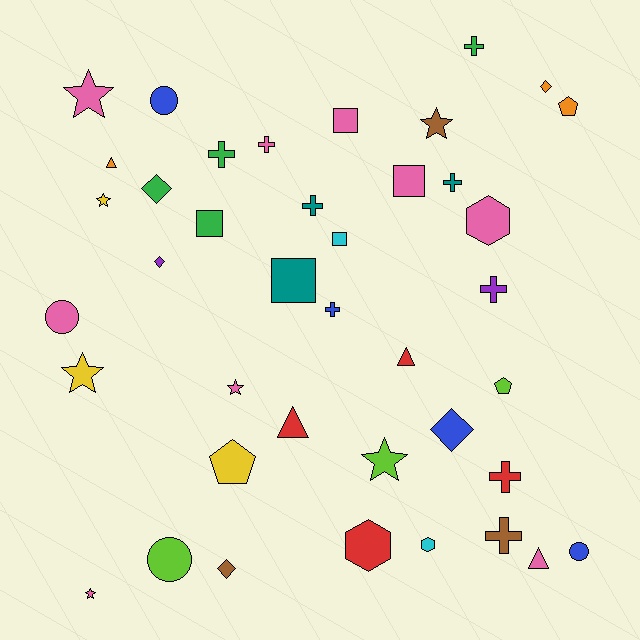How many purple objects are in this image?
There are 2 purple objects.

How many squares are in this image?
There are 5 squares.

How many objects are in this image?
There are 40 objects.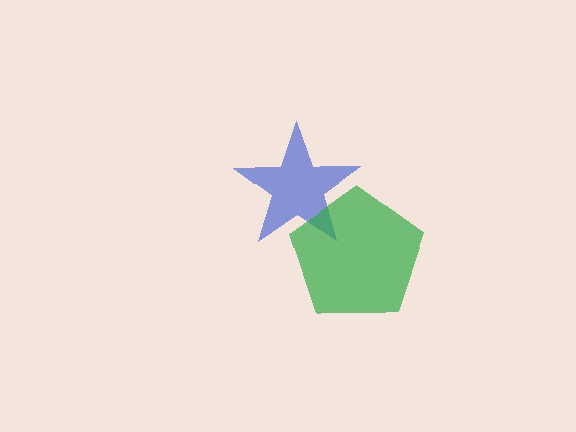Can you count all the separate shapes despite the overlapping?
Yes, there are 2 separate shapes.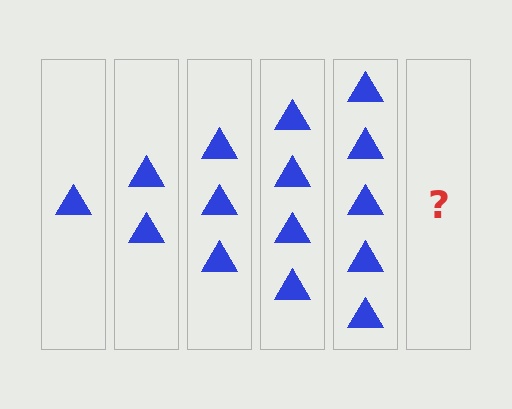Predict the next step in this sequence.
The next step is 6 triangles.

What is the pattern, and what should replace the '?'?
The pattern is that each step adds one more triangle. The '?' should be 6 triangles.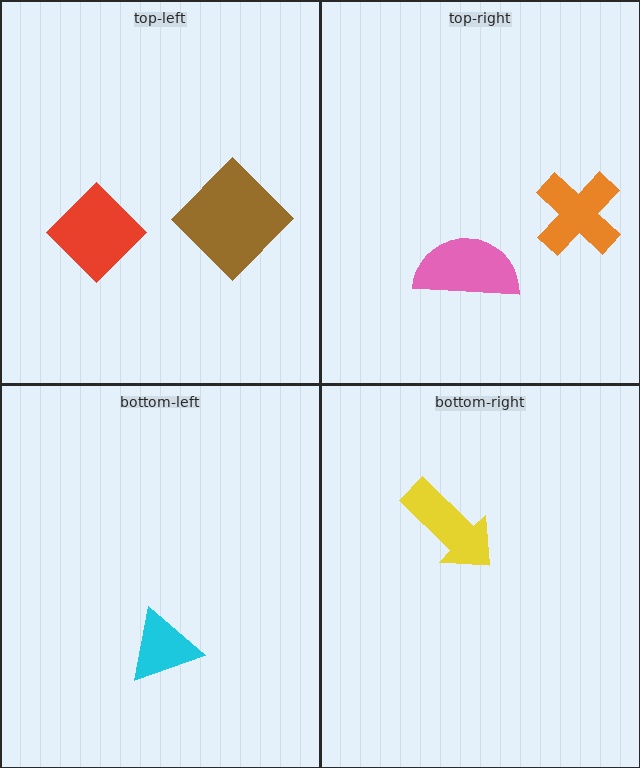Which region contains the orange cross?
The top-right region.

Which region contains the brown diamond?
The top-left region.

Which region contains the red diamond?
The top-left region.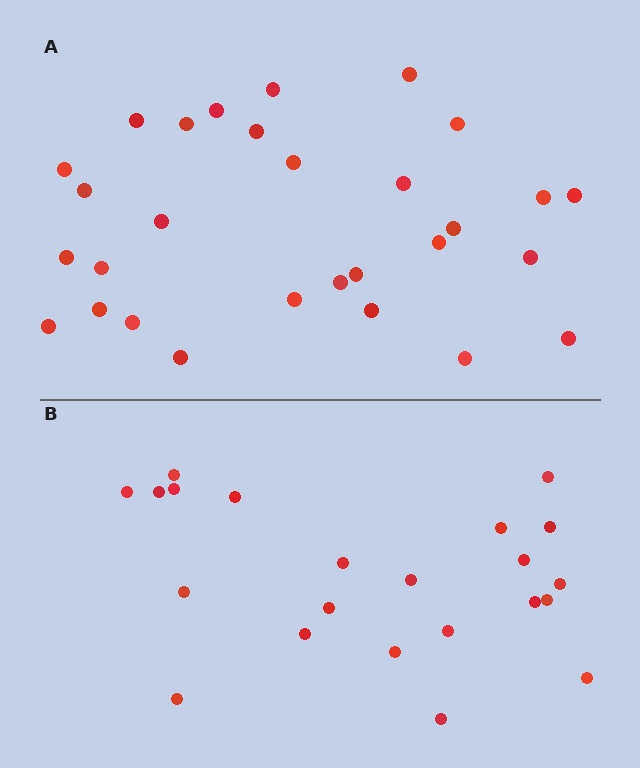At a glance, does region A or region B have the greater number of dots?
Region A (the top region) has more dots.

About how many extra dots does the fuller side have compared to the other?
Region A has roughly 8 or so more dots than region B.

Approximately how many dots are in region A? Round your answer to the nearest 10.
About 30 dots. (The exact count is 29, which rounds to 30.)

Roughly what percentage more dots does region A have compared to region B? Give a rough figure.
About 30% more.